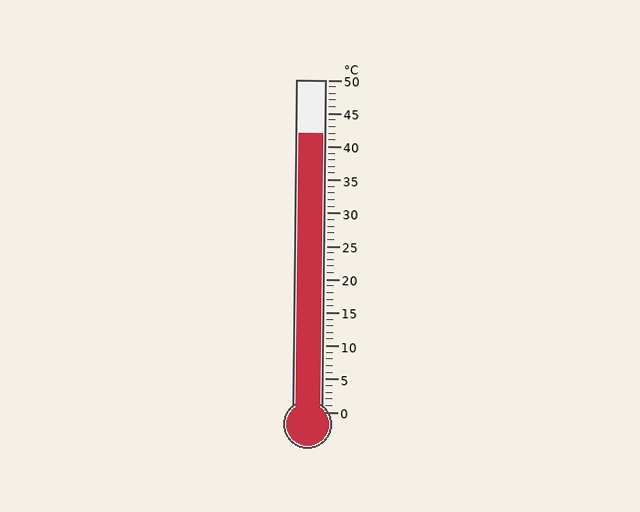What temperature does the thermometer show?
The thermometer shows approximately 42°C.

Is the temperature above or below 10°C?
The temperature is above 10°C.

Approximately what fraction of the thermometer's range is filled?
The thermometer is filled to approximately 85% of its range.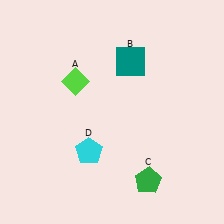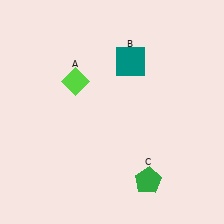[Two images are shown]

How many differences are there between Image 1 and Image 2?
There is 1 difference between the two images.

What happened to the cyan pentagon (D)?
The cyan pentagon (D) was removed in Image 2. It was in the bottom-left area of Image 1.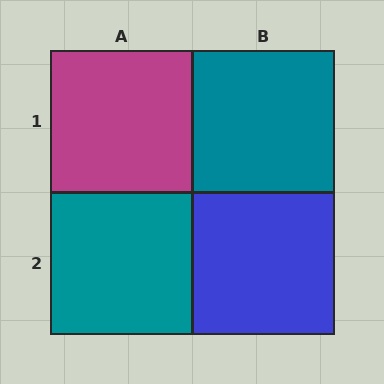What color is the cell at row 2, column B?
Blue.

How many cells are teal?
2 cells are teal.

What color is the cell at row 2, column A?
Teal.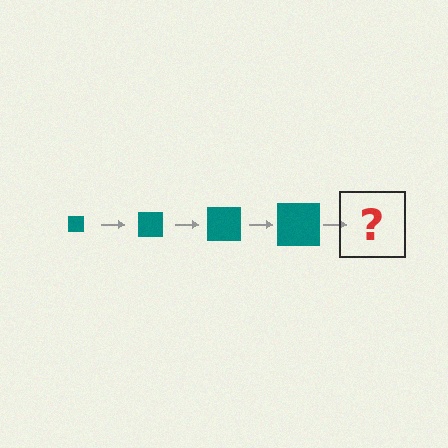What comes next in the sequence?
The next element should be a teal square, larger than the previous one.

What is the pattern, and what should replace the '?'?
The pattern is that the square gets progressively larger each step. The '?' should be a teal square, larger than the previous one.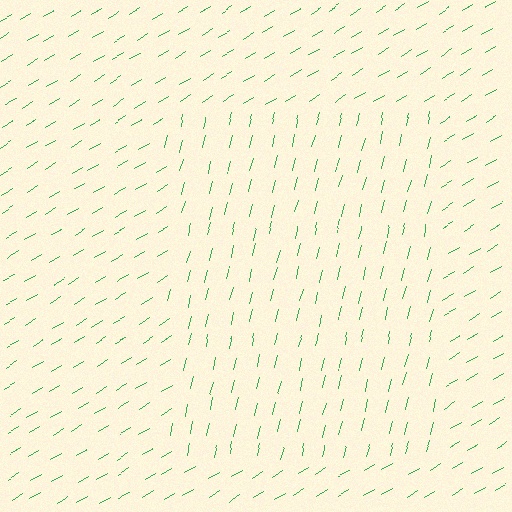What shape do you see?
I see a rectangle.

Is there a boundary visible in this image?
Yes, there is a texture boundary formed by a change in line orientation.